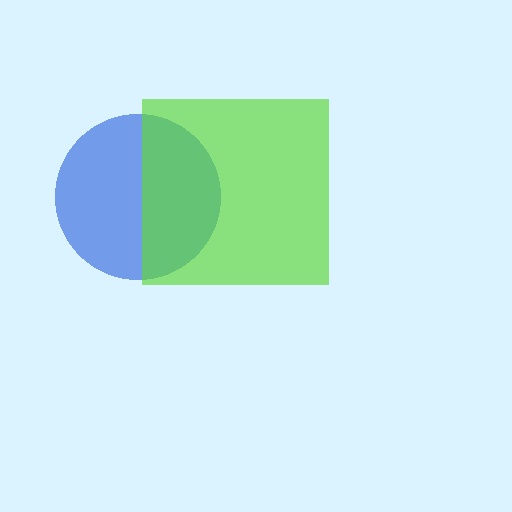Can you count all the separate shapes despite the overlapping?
Yes, there are 2 separate shapes.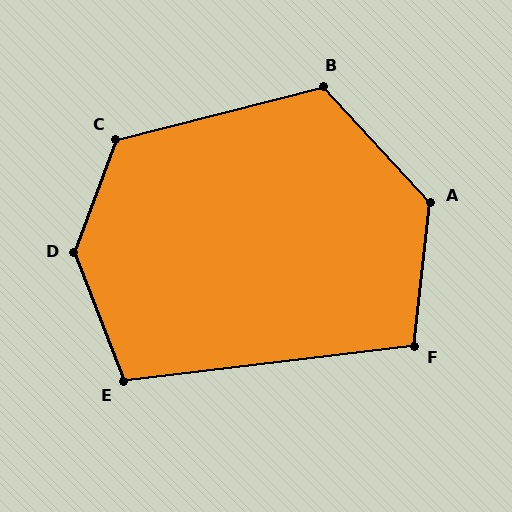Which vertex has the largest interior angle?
D, at approximately 138 degrees.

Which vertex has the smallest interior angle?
F, at approximately 103 degrees.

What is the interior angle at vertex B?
Approximately 118 degrees (obtuse).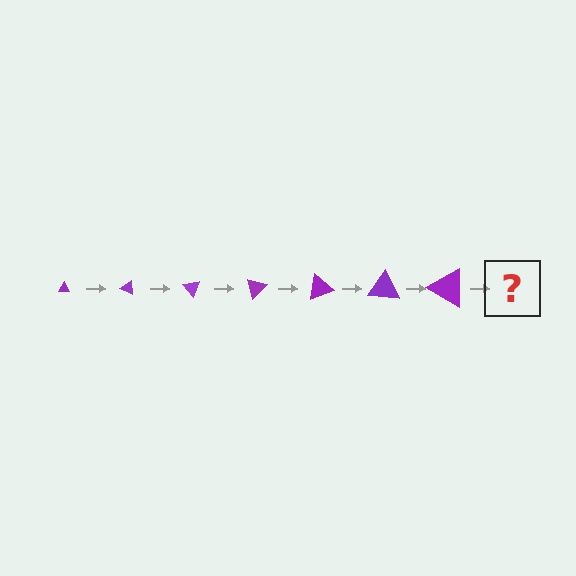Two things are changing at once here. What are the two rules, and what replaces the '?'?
The two rules are that the triangle grows larger each step and it rotates 25 degrees each step. The '?' should be a triangle, larger than the previous one and rotated 175 degrees from the start.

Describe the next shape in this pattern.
It should be a triangle, larger than the previous one and rotated 175 degrees from the start.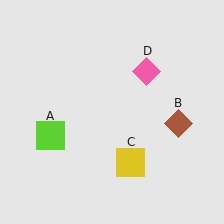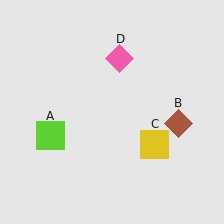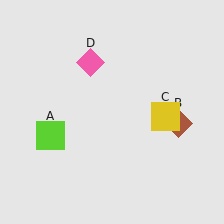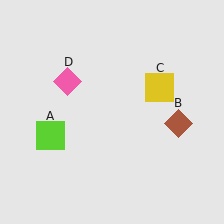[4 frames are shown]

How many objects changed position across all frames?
2 objects changed position: yellow square (object C), pink diamond (object D).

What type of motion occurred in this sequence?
The yellow square (object C), pink diamond (object D) rotated counterclockwise around the center of the scene.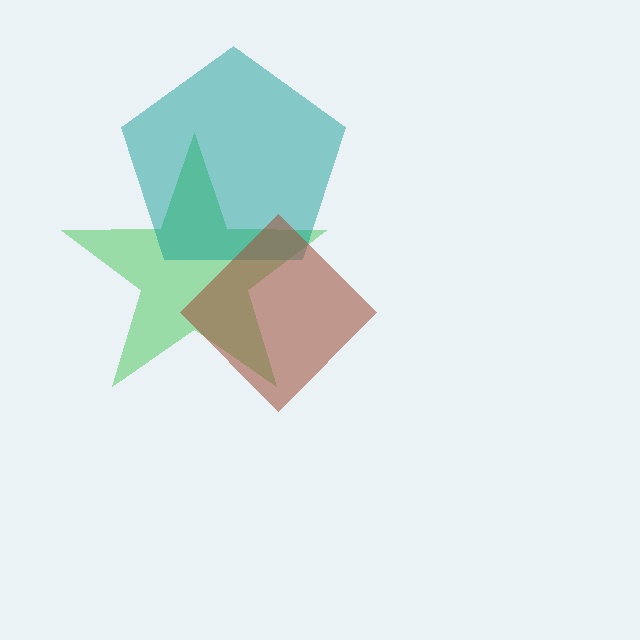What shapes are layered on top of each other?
The layered shapes are: a green star, a teal pentagon, a brown diamond.